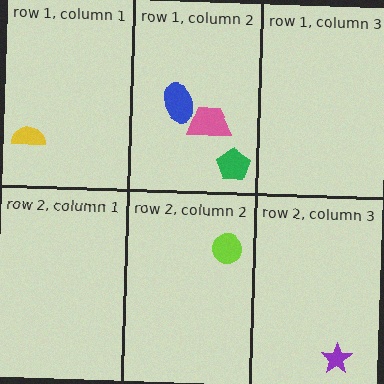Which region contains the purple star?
The row 2, column 3 region.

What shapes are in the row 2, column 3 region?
The purple star.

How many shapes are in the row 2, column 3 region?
1.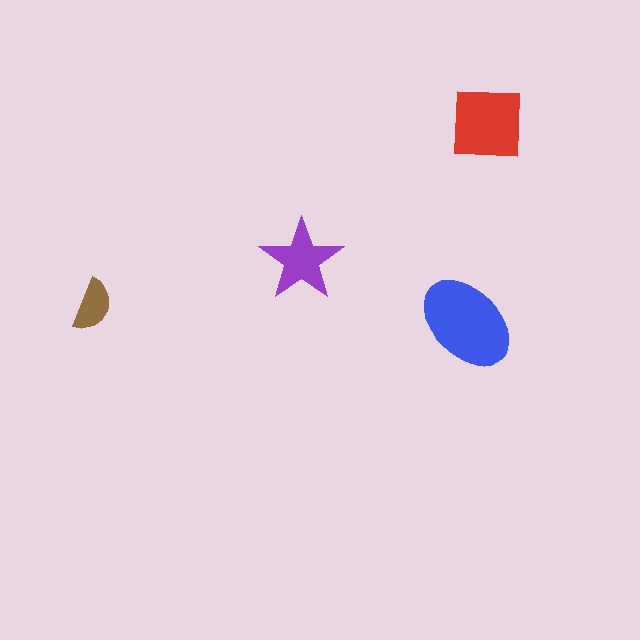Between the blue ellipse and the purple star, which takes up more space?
The blue ellipse.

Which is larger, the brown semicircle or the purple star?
The purple star.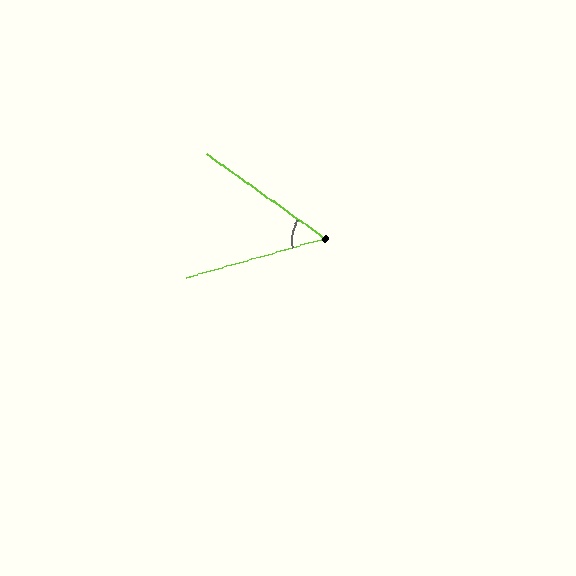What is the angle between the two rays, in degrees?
Approximately 51 degrees.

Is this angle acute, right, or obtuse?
It is acute.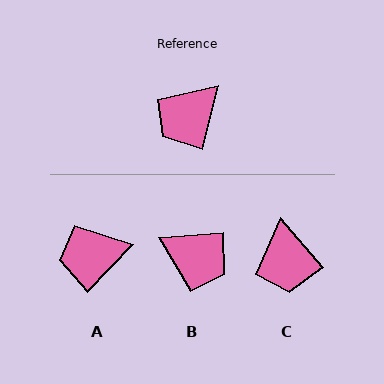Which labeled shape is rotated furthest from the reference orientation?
B, about 109 degrees away.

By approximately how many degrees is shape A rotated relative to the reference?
Approximately 30 degrees clockwise.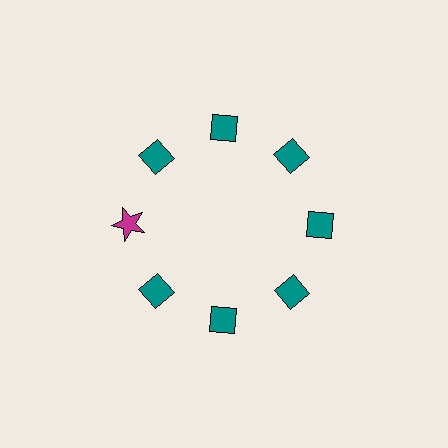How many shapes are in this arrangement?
There are 8 shapes arranged in a ring pattern.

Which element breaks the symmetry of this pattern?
The magenta star at roughly the 9 o'clock position breaks the symmetry. All other shapes are teal diamonds.